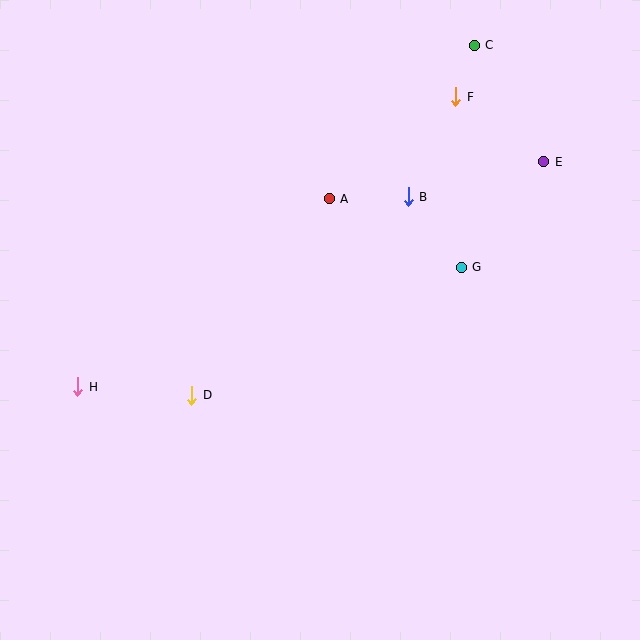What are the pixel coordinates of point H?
Point H is at (78, 387).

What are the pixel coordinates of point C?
Point C is at (474, 45).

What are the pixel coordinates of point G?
Point G is at (461, 267).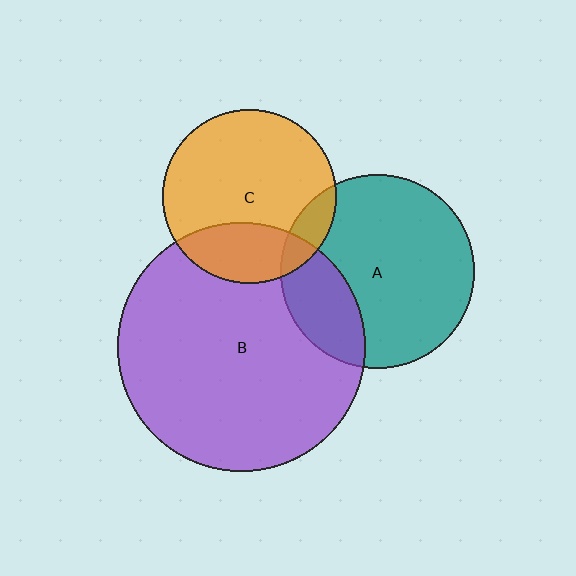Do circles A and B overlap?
Yes.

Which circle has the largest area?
Circle B (purple).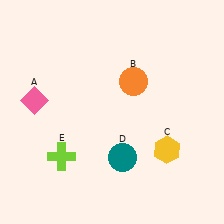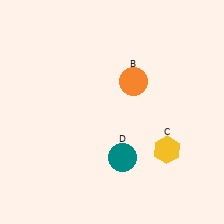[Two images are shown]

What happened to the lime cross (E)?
The lime cross (E) was removed in Image 2. It was in the bottom-left area of Image 1.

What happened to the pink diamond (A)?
The pink diamond (A) was removed in Image 2. It was in the top-left area of Image 1.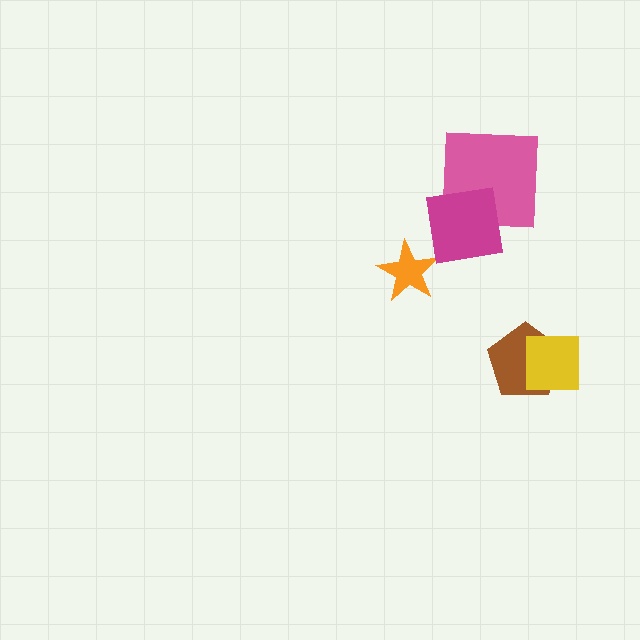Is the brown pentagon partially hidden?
Yes, it is partially covered by another shape.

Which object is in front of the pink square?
The magenta square is in front of the pink square.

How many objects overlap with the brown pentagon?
1 object overlaps with the brown pentagon.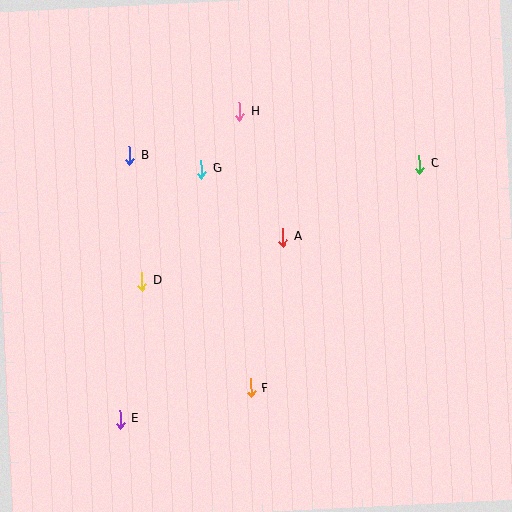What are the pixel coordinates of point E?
Point E is at (120, 419).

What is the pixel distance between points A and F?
The distance between A and F is 155 pixels.